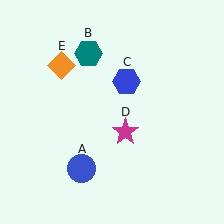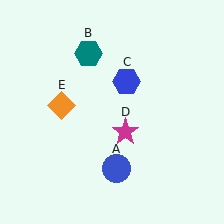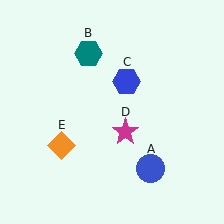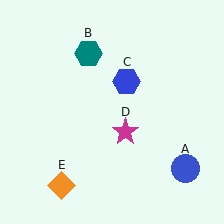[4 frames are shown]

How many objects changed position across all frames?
2 objects changed position: blue circle (object A), orange diamond (object E).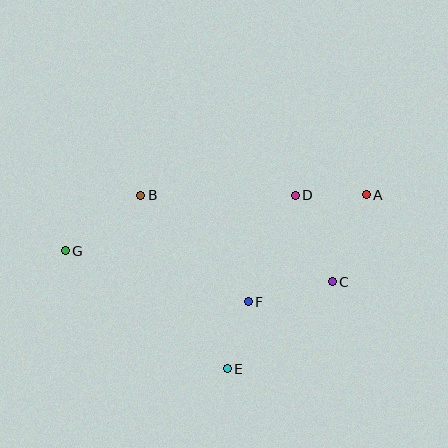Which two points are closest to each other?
Points E and F are closest to each other.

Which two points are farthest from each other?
Points A and G are farthest from each other.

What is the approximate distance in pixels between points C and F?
The distance between C and F is approximately 86 pixels.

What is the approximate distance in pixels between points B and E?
The distance between B and E is approximately 194 pixels.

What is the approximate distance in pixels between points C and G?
The distance between C and G is approximately 269 pixels.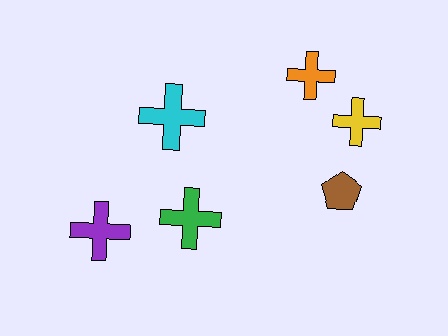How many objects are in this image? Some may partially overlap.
There are 6 objects.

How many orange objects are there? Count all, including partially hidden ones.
There is 1 orange object.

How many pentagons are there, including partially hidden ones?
There is 1 pentagon.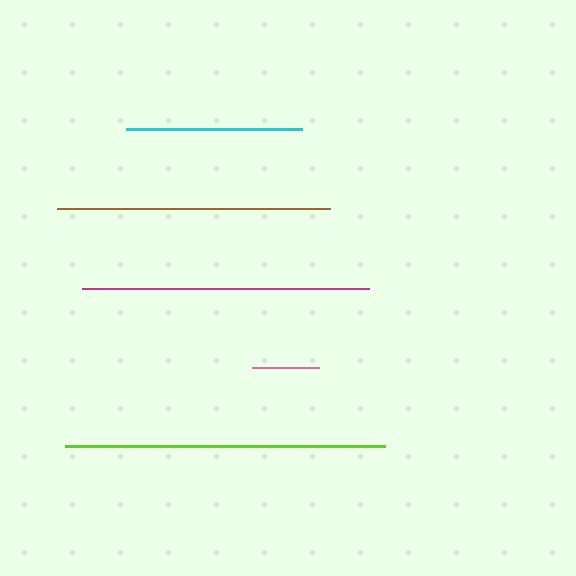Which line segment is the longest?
The lime line is the longest at approximately 320 pixels.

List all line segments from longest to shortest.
From longest to shortest: lime, magenta, brown, cyan, pink.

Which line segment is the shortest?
The pink line is the shortest at approximately 68 pixels.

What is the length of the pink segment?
The pink segment is approximately 68 pixels long.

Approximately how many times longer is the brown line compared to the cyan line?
The brown line is approximately 1.6 times the length of the cyan line.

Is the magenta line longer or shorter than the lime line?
The lime line is longer than the magenta line.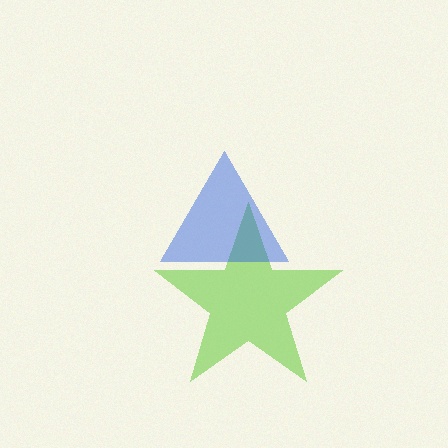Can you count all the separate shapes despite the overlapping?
Yes, there are 2 separate shapes.